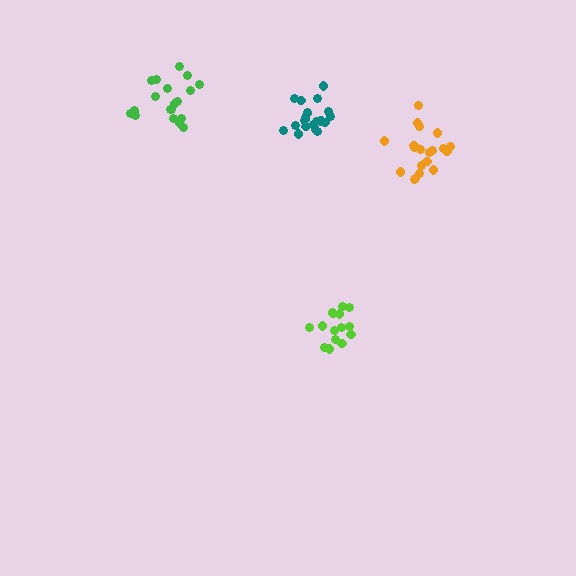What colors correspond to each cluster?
The clusters are colored: orange, lime, green, teal.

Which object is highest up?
The green cluster is topmost.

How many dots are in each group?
Group 1: 20 dots, Group 2: 15 dots, Group 3: 19 dots, Group 4: 21 dots (75 total).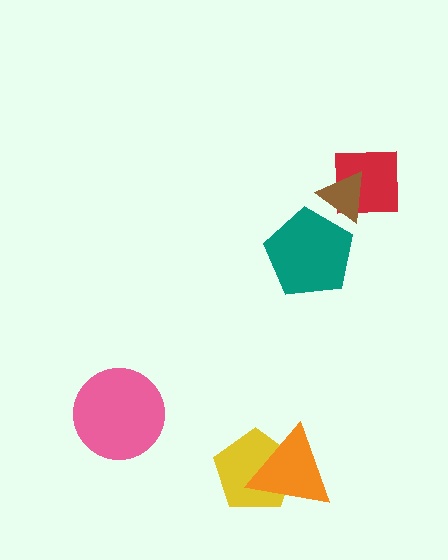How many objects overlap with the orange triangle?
1 object overlaps with the orange triangle.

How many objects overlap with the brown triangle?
2 objects overlap with the brown triangle.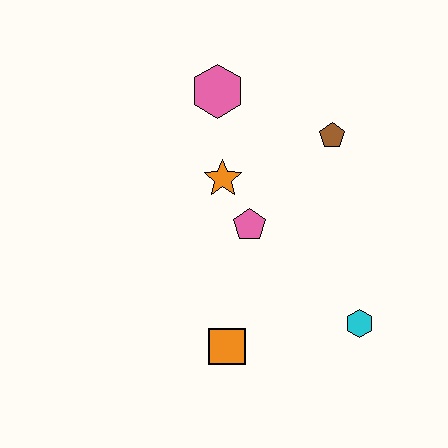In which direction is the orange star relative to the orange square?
The orange star is above the orange square.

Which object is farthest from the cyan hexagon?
The pink hexagon is farthest from the cyan hexagon.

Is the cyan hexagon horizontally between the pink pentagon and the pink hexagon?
No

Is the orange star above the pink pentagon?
Yes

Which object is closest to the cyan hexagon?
The orange square is closest to the cyan hexagon.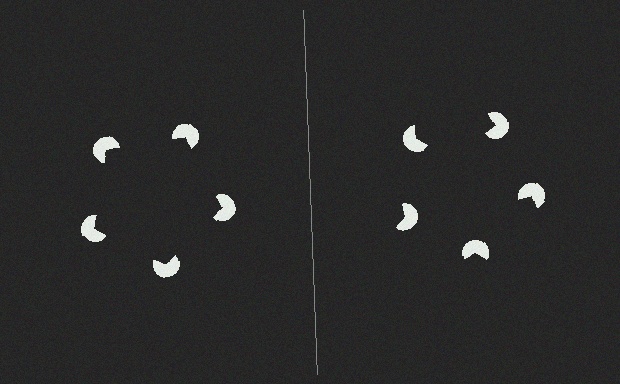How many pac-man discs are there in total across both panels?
10 — 5 on each side.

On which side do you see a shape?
An illusory pentagon appears on the left side. On the right side the wedge cuts are rotated, so no coherent shape forms.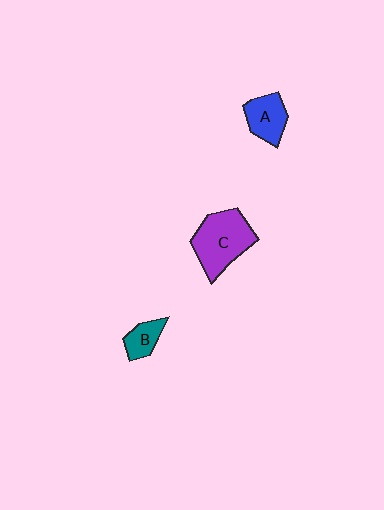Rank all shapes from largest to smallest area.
From largest to smallest: C (purple), A (blue), B (teal).